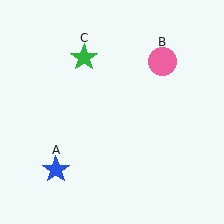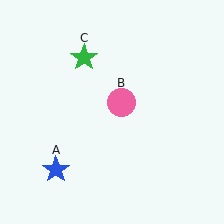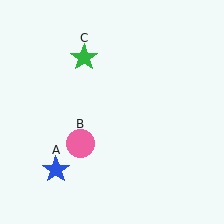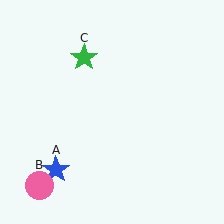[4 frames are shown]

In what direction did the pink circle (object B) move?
The pink circle (object B) moved down and to the left.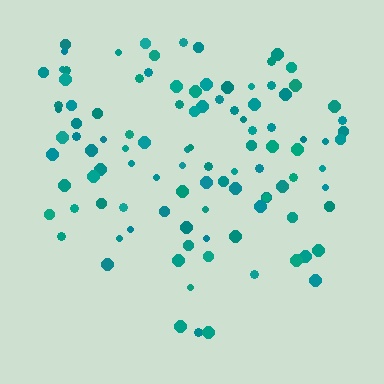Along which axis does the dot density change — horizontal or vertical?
Vertical.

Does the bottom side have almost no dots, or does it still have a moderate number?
Still a moderate number, just noticeably fewer than the top.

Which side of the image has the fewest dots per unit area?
The bottom.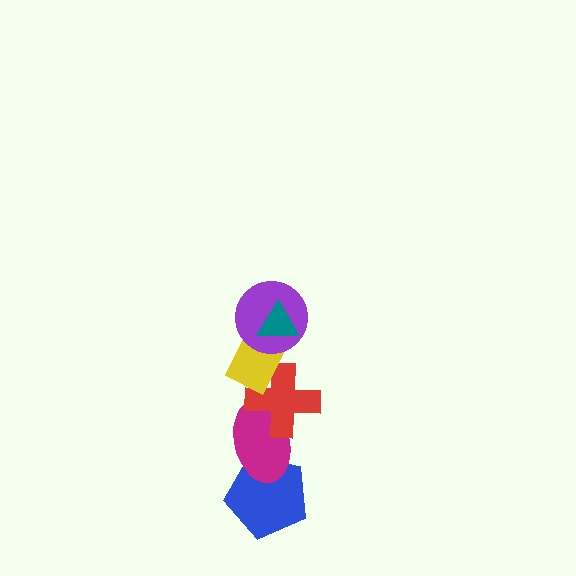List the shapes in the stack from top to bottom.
From top to bottom: the teal triangle, the purple circle, the yellow rectangle, the red cross, the magenta ellipse, the blue pentagon.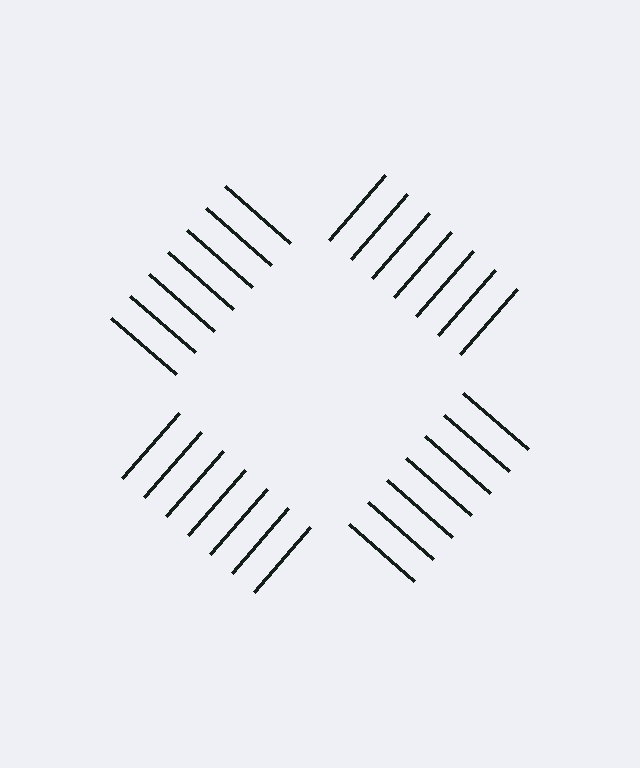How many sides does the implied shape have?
4 sides — the line-ends trace a square.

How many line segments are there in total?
28 — 7 along each of the 4 edges.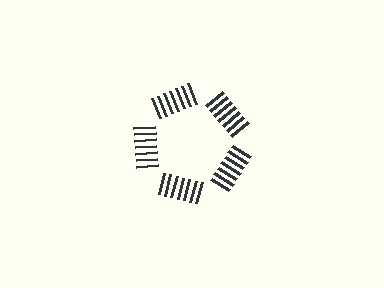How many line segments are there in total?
35 — 7 along each of the 5 edges.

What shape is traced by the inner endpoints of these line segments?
An illusory pentagon — the line segments terminate on its edges but no continuous stroke is drawn.